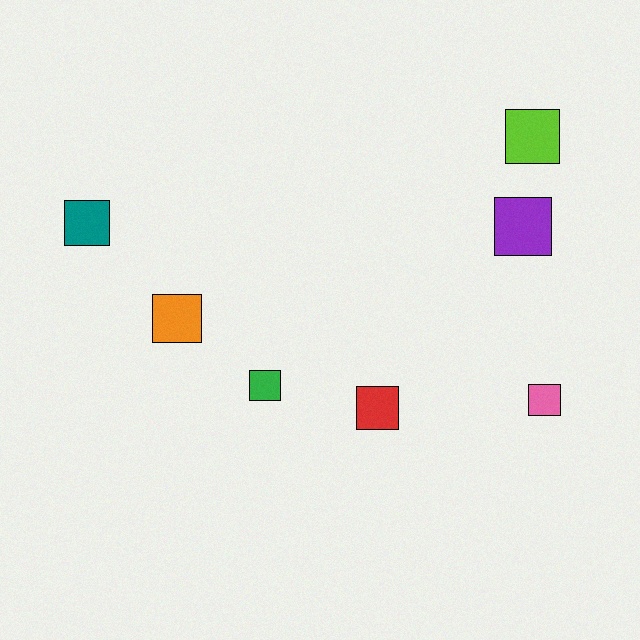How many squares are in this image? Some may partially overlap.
There are 7 squares.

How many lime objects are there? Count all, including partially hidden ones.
There is 1 lime object.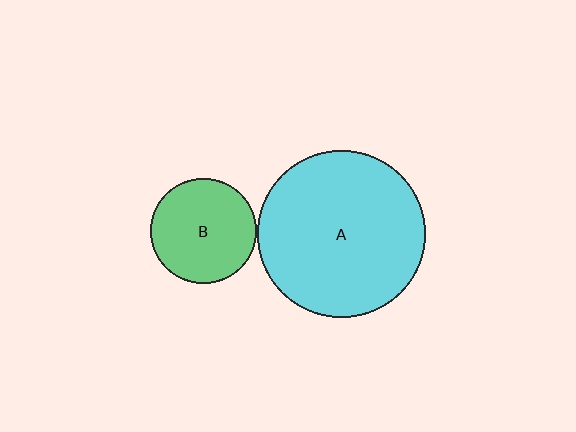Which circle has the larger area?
Circle A (cyan).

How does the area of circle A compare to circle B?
Approximately 2.5 times.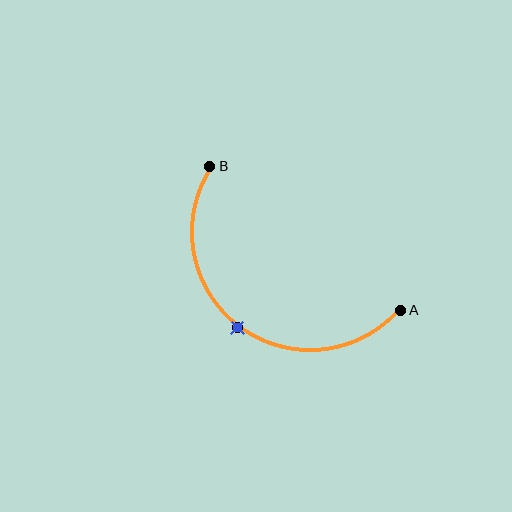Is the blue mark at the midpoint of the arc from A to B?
Yes. The blue mark lies on the arc at equal arc-length from both A and B — it is the arc midpoint.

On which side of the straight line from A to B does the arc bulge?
The arc bulges below and to the left of the straight line connecting A and B.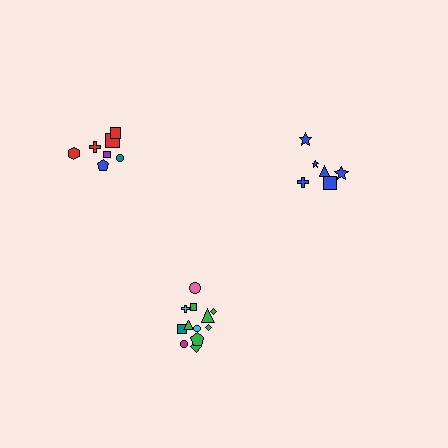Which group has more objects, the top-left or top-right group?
The top-left group.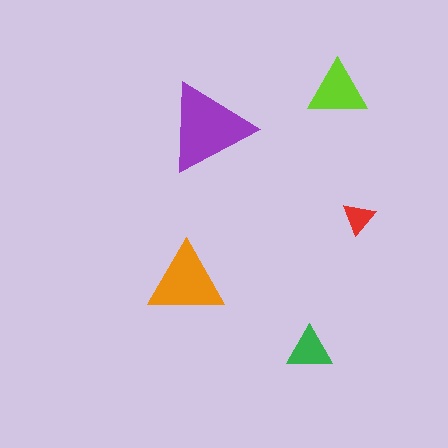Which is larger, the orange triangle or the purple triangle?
The purple one.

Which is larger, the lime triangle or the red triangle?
The lime one.